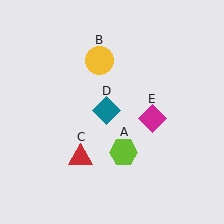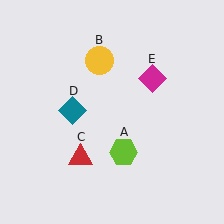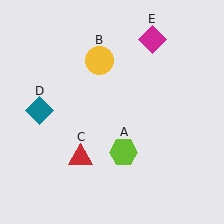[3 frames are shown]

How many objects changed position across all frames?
2 objects changed position: teal diamond (object D), magenta diamond (object E).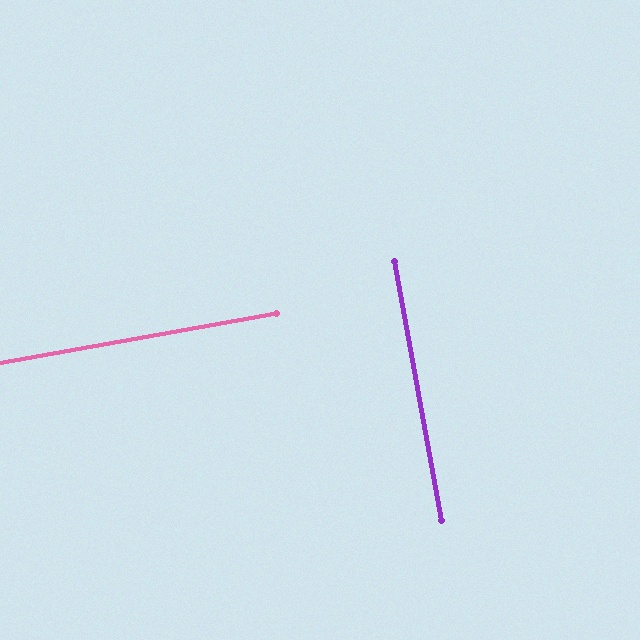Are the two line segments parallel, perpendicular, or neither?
Perpendicular — they meet at approximately 90°.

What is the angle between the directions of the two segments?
Approximately 90 degrees.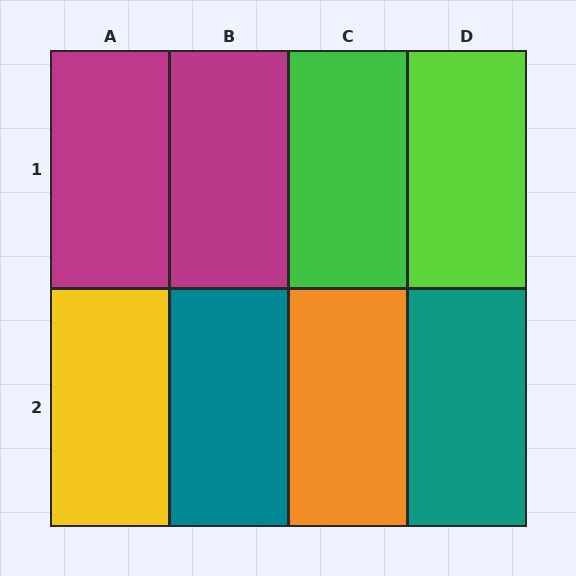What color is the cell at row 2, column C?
Orange.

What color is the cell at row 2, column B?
Teal.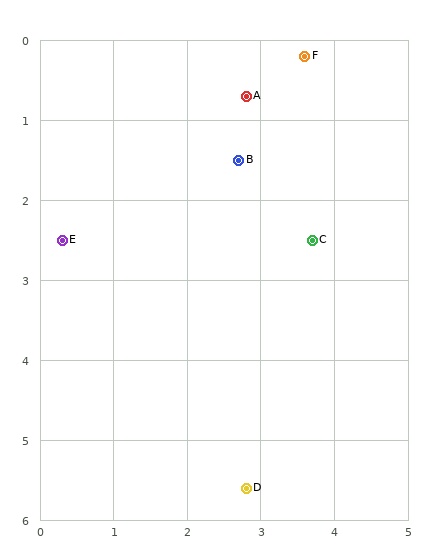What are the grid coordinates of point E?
Point E is at approximately (0.3, 2.5).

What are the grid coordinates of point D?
Point D is at approximately (2.8, 5.6).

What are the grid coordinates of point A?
Point A is at approximately (2.8, 0.7).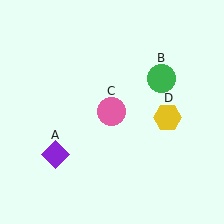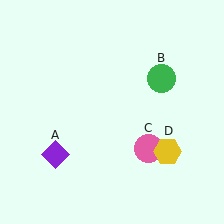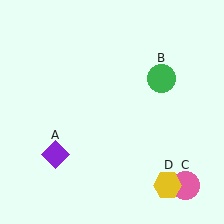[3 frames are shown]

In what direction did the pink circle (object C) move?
The pink circle (object C) moved down and to the right.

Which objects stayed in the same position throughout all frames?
Purple diamond (object A) and green circle (object B) remained stationary.